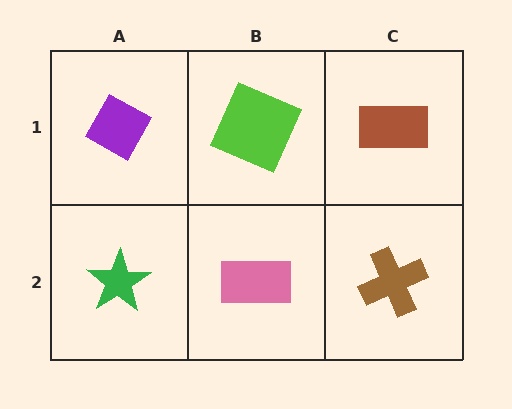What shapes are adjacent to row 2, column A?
A purple diamond (row 1, column A), a pink rectangle (row 2, column B).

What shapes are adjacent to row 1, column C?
A brown cross (row 2, column C), a lime square (row 1, column B).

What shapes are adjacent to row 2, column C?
A brown rectangle (row 1, column C), a pink rectangle (row 2, column B).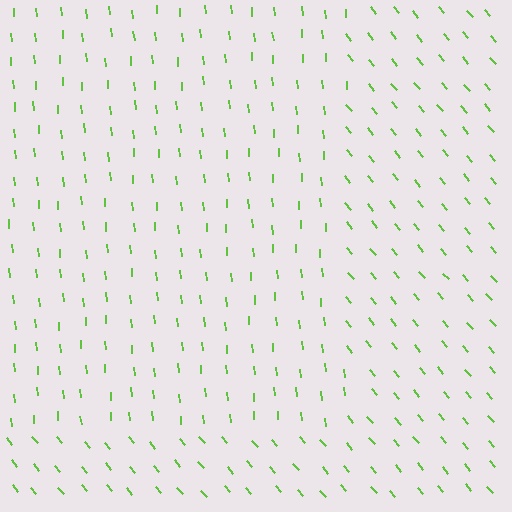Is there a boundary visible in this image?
Yes, there is a texture boundary formed by a change in line orientation.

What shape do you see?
I see a rectangle.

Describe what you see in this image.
The image is filled with small lime line segments. A rectangle region in the image has lines oriented differently from the surrounding lines, creating a visible texture boundary.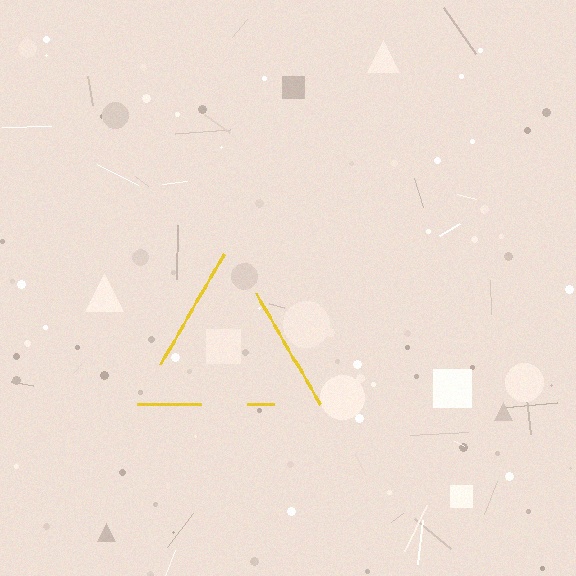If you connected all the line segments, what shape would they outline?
They would outline a triangle.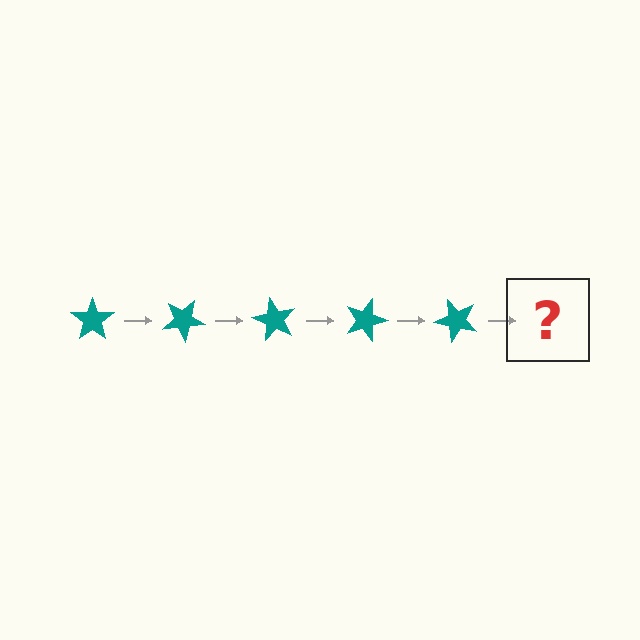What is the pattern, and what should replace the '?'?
The pattern is that the star rotates 30 degrees each step. The '?' should be a teal star rotated 150 degrees.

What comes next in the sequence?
The next element should be a teal star rotated 150 degrees.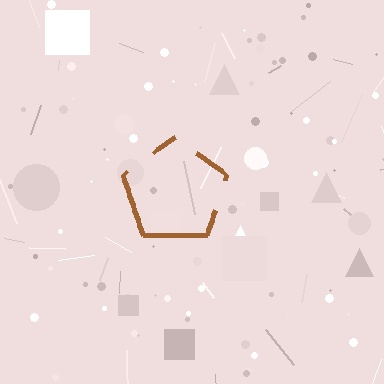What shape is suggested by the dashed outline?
The dashed outline suggests a pentagon.